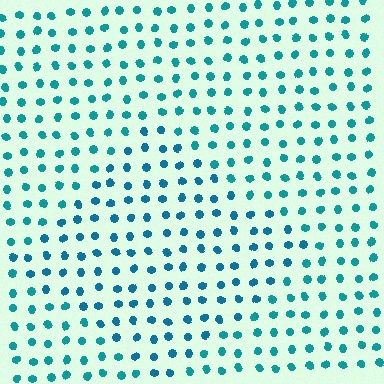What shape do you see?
I see a diamond.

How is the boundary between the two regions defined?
The boundary is defined purely by a slight shift in hue (about 17 degrees). Spacing, size, and orientation are identical on both sides.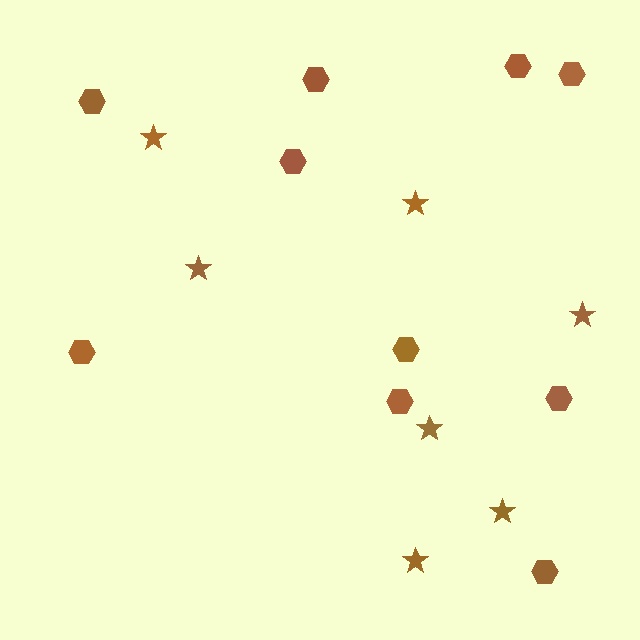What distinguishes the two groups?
There are 2 groups: one group of hexagons (10) and one group of stars (7).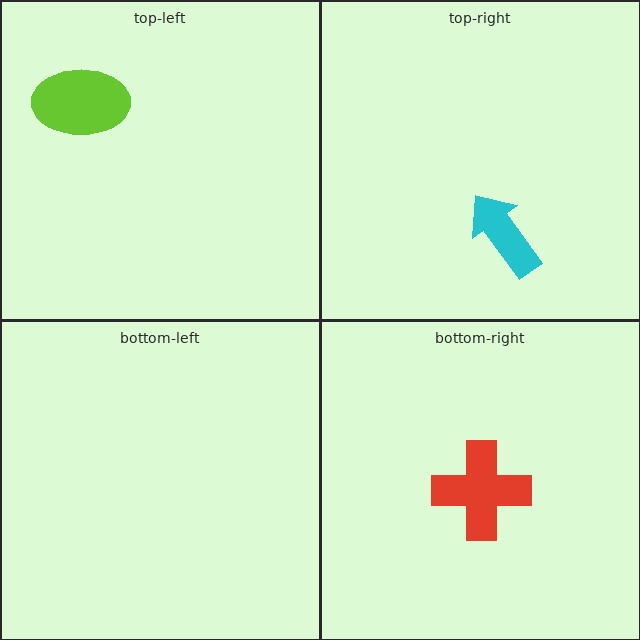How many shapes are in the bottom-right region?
1.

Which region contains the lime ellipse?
The top-left region.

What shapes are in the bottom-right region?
The red cross.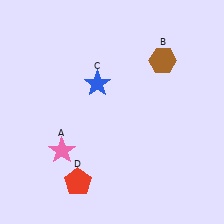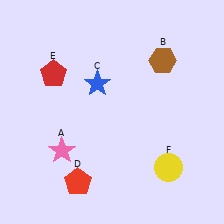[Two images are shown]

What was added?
A red pentagon (E), a yellow circle (F) were added in Image 2.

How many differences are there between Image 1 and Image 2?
There are 2 differences between the two images.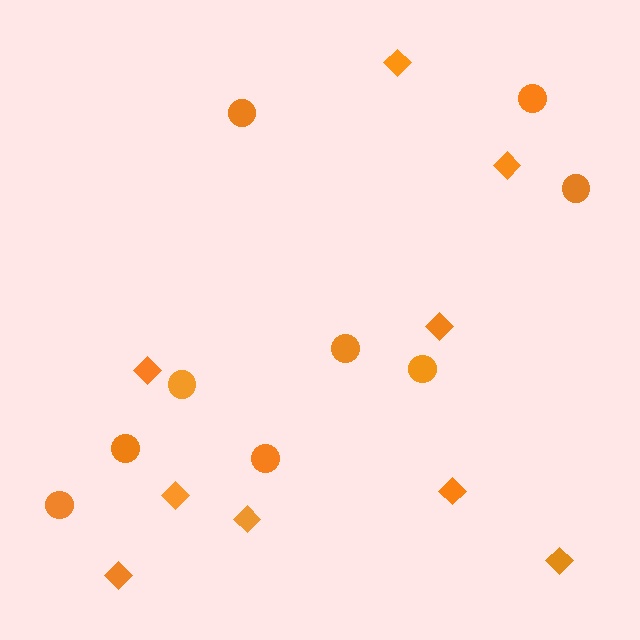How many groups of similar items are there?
There are 2 groups: one group of diamonds (9) and one group of circles (9).